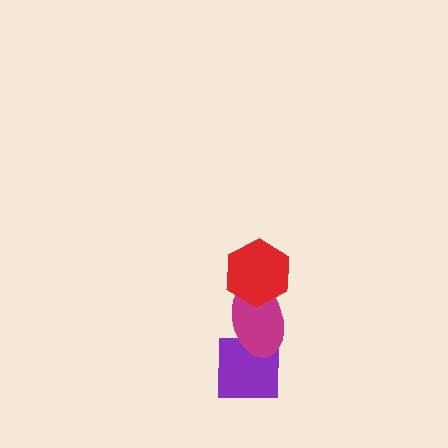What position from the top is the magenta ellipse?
The magenta ellipse is 2nd from the top.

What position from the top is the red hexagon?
The red hexagon is 1st from the top.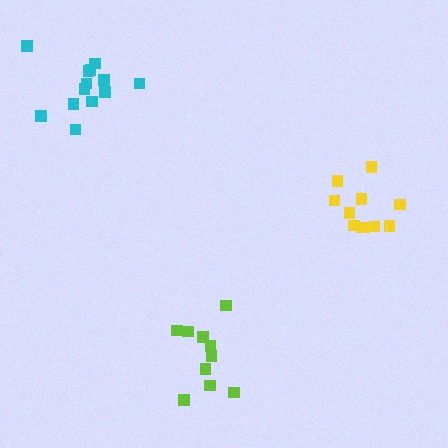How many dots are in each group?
Group 1: 10 dots, Group 2: 11 dots, Group 3: 13 dots (34 total).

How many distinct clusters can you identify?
There are 3 distinct clusters.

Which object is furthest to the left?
The cyan cluster is leftmost.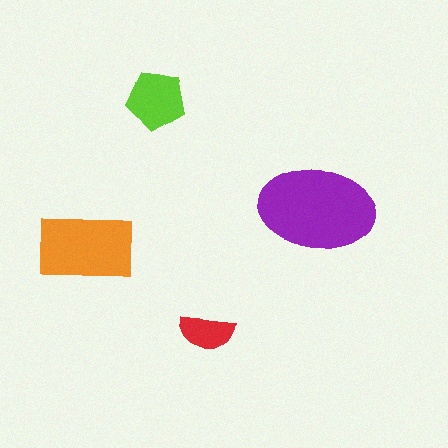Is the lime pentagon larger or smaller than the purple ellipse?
Smaller.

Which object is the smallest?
The red semicircle.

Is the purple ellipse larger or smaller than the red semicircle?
Larger.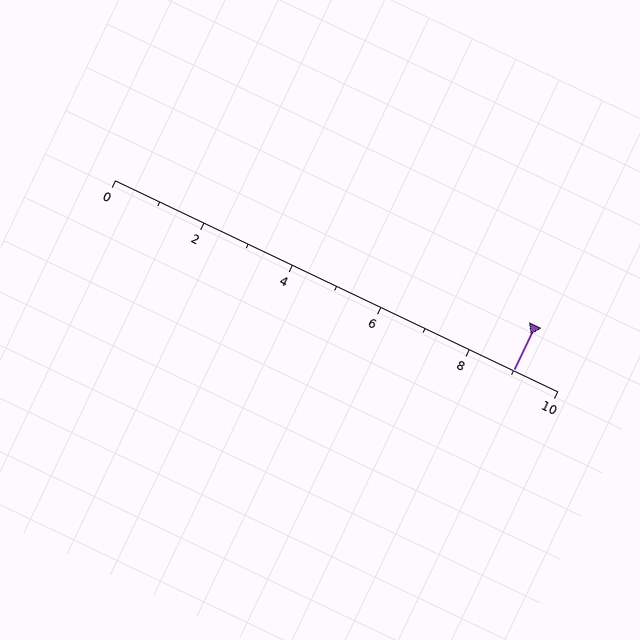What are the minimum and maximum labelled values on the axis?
The axis runs from 0 to 10.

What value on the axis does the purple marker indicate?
The marker indicates approximately 9.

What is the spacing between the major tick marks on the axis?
The major ticks are spaced 2 apart.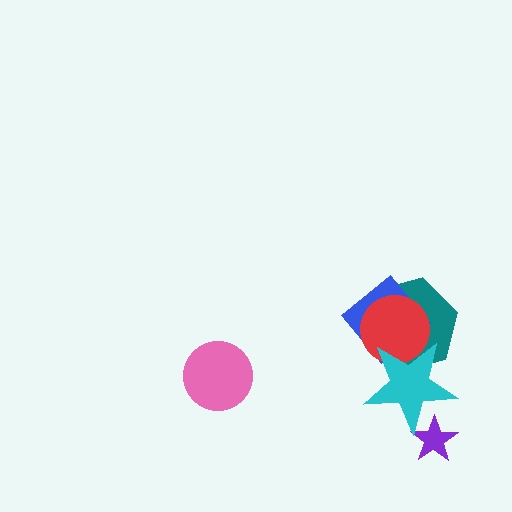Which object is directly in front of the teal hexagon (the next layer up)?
The blue diamond is directly in front of the teal hexagon.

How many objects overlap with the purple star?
1 object overlaps with the purple star.